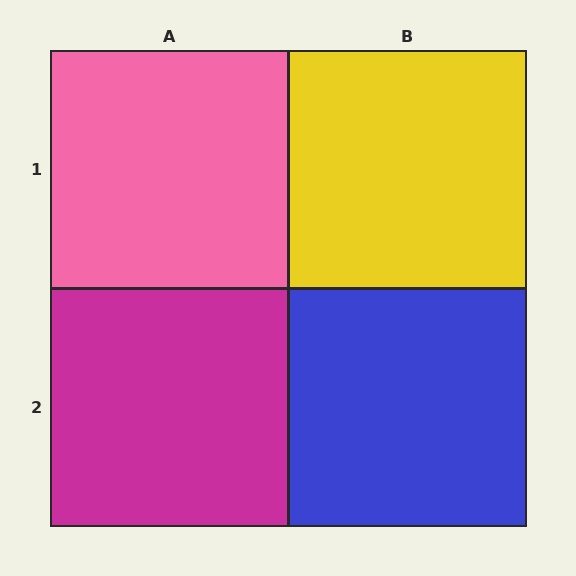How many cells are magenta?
1 cell is magenta.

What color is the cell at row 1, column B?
Yellow.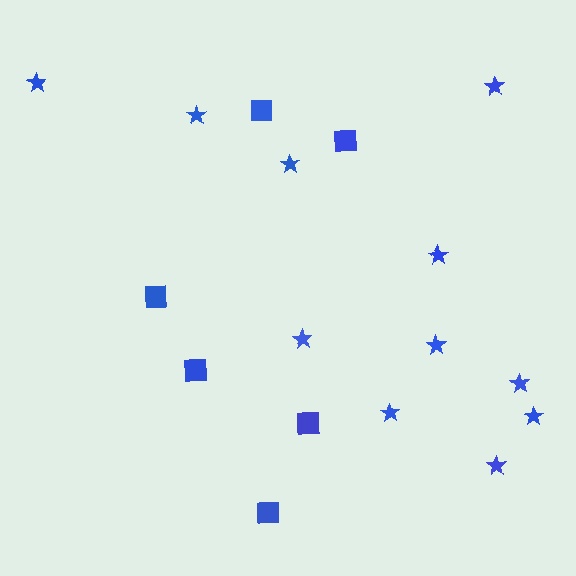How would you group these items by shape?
There are 2 groups: one group of stars (11) and one group of squares (6).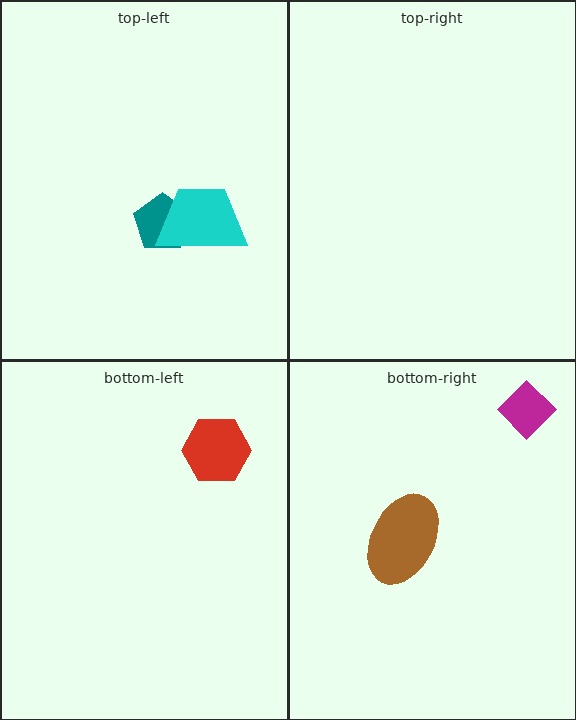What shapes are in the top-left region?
The teal pentagon, the cyan trapezoid.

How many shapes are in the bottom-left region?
1.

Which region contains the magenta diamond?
The bottom-right region.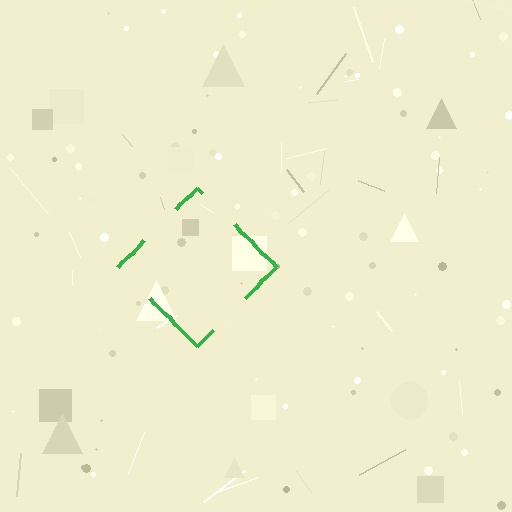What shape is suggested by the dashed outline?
The dashed outline suggests a diamond.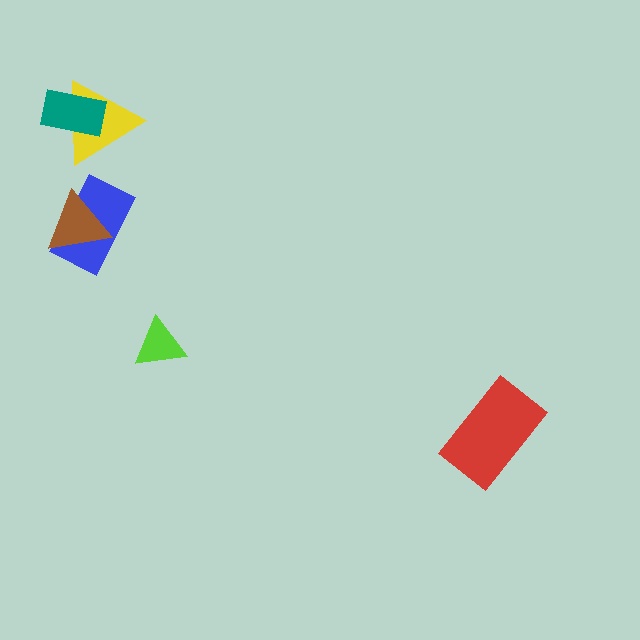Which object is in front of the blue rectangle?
The brown triangle is in front of the blue rectangle.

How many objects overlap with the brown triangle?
1 object overlaps with the brown triangle.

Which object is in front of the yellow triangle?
The teal rectangle is in front of the yellow triangle.